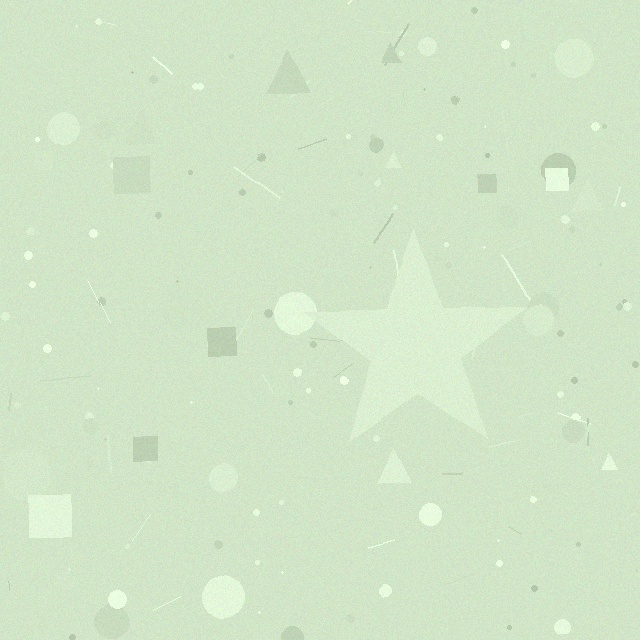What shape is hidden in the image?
A star is hidden in the image.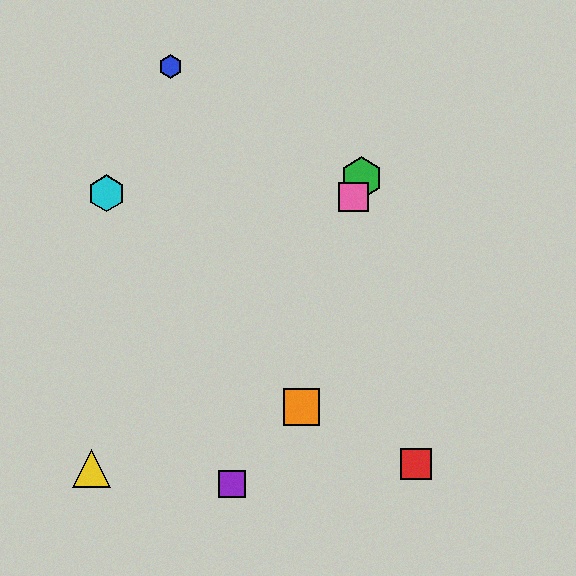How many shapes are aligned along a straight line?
3 shapes (the green hexagon, the purple square, the pink square) are aligned along a straight line.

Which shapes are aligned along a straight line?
The green hexagon, the purple square, the pink square are aligned along a straight line.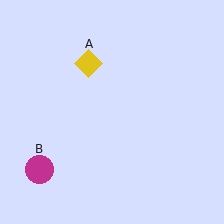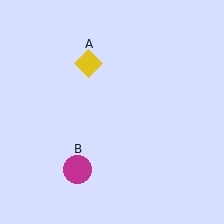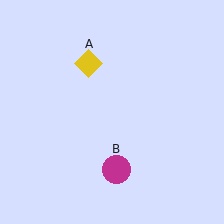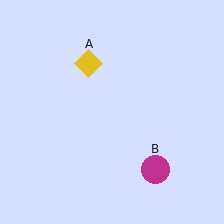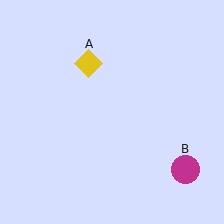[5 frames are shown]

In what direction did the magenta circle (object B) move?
The magenta circle (object B) moved right.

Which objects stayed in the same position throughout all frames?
Yellow diamond (object A) remained stationary.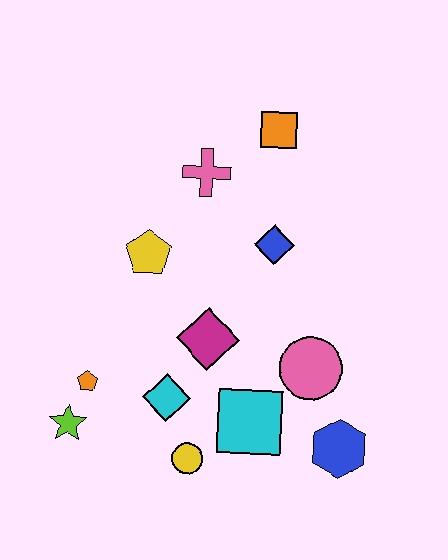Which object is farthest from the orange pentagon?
The orange square is farthest from the orange pentagon.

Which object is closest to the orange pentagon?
The lime star is closest to the orange pentagon.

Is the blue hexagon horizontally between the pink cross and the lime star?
No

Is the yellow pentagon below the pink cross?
Yes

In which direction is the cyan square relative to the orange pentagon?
The cyan square is to the right of the orange pentagon.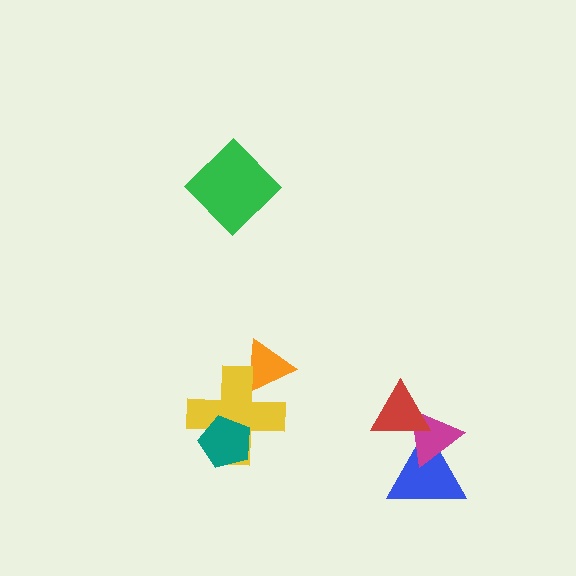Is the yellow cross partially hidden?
Yes, it is partially covered by another shape.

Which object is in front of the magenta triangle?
The red triangle is in front of the magenta triangle.